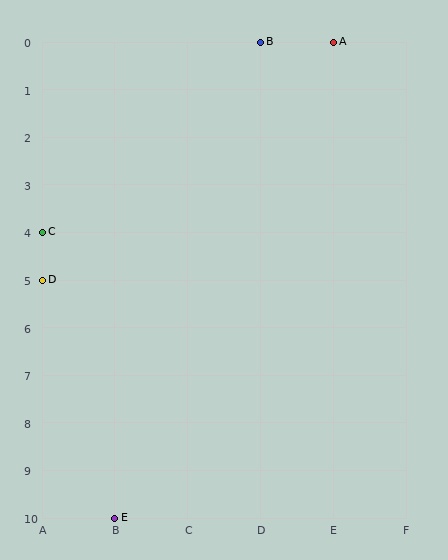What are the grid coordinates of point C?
Point C is at grid coordinates (A, 4).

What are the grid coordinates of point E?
Point E is at grid coordinates (B, 10).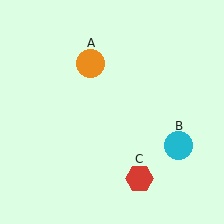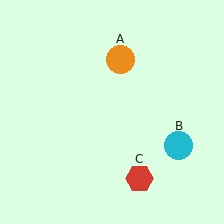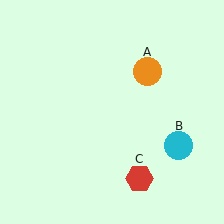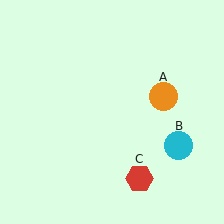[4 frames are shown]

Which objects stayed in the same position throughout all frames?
Cyan circle (object B) and red hexagon (object C) remained stationary.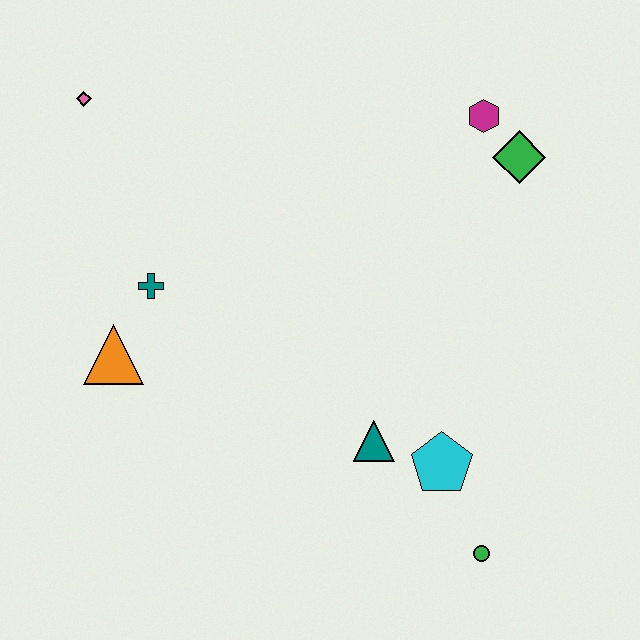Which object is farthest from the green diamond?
The orange triangle is farthest from the green diamond.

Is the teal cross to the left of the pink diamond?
No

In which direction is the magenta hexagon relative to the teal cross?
The magenta hexagon is to the right of the teal cross.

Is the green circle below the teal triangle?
Yes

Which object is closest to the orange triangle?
The teal cross is closest to the orange triangle.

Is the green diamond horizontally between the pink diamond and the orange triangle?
No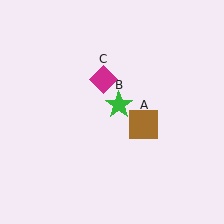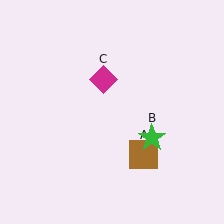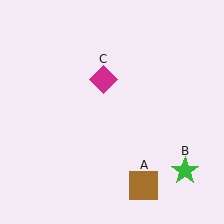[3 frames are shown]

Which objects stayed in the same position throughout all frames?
Magenta diamond (object C) remained stationary.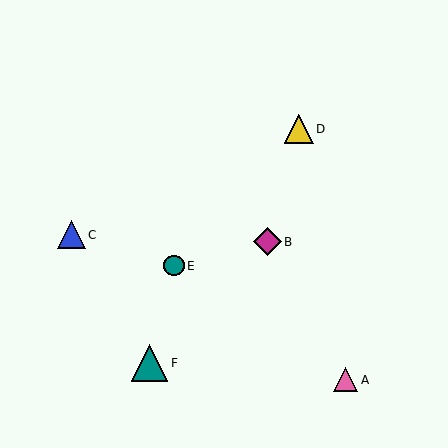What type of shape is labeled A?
Shape A is a pink triangle.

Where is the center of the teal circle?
The center of the teal circle is at (174, 266).